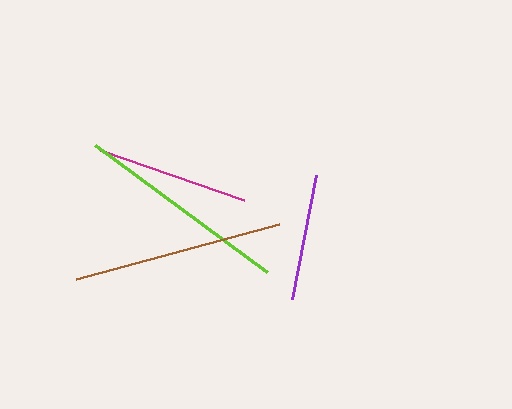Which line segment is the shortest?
The purple line is the shortest at approximately 126 pixels.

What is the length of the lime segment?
The lime segment is approximately 213 pixels long.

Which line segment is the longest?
The lime line is the longest at approximately 213 pixels.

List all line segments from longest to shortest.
From longest to shortest: lime, brown, magenta, purple.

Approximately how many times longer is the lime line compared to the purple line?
The lime line is approximately 1.7 times the length of the purple line.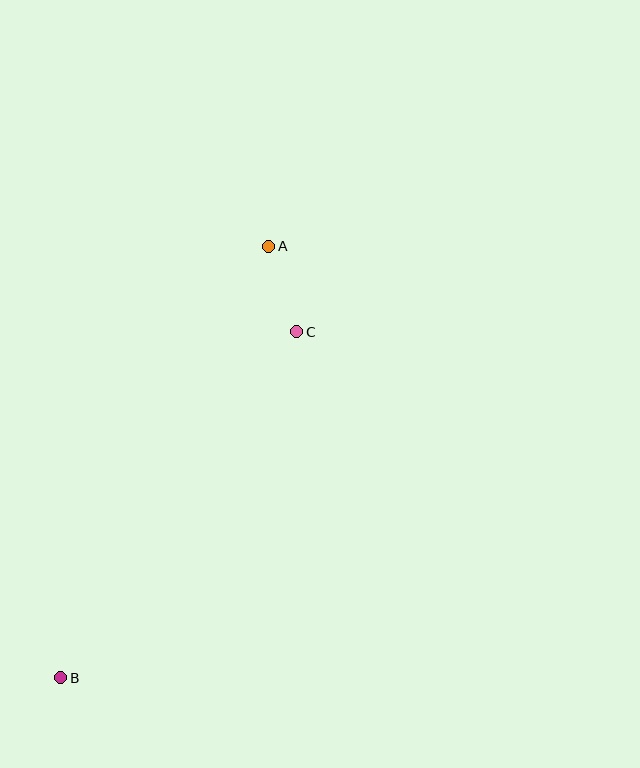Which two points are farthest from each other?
Points A and B are farthest from each other.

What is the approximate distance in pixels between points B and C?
The distance between B and C is approximately 419 pixels.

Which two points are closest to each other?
Points A and C are closest to each other.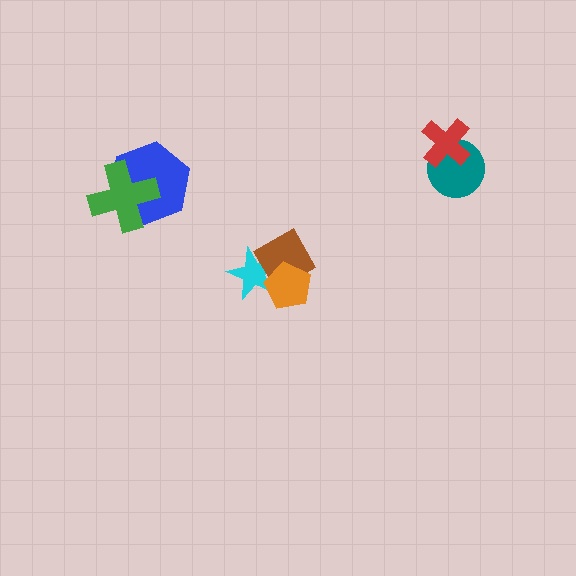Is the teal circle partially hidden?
Yes, it is partially covered by another shape.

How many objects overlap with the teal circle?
1 object overlaps with the teal circle.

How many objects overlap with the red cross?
1 object overlaps with the red cross.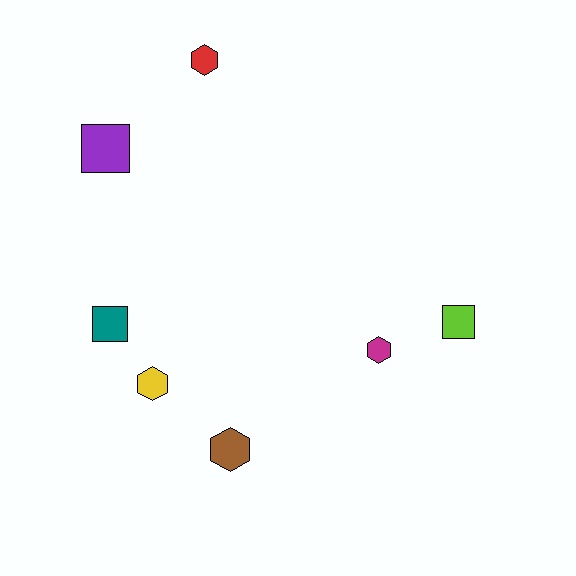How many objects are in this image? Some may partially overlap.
There are 7 objects.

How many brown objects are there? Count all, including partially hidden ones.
There is 1 brown object.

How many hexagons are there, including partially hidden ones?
There are 4 hexagons.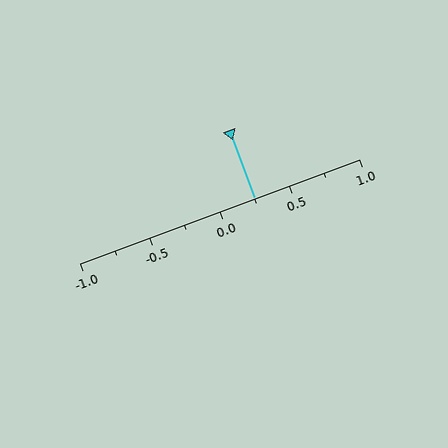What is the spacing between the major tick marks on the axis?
The major ticks are spaced 0.5 apart.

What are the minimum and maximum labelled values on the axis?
The axis runs from -1.0 to 1.0.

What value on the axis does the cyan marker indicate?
The marker indicates approximately 0.25.